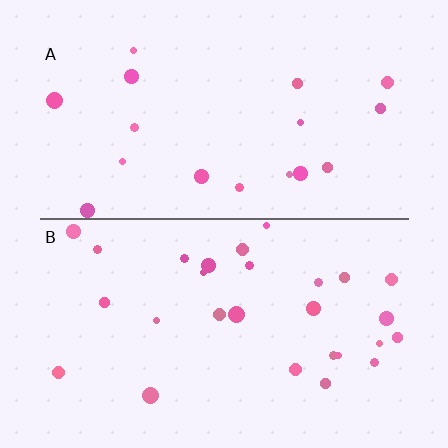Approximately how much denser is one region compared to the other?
Approximately 1.6× — region B over region A.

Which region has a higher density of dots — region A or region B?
B (the bottom).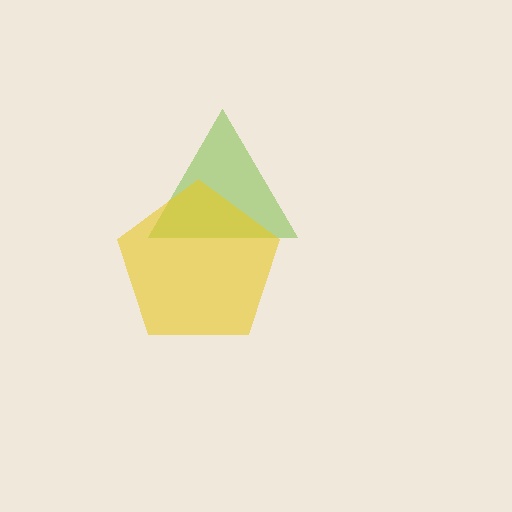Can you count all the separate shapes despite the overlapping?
Yes, there are 2 separate shapes.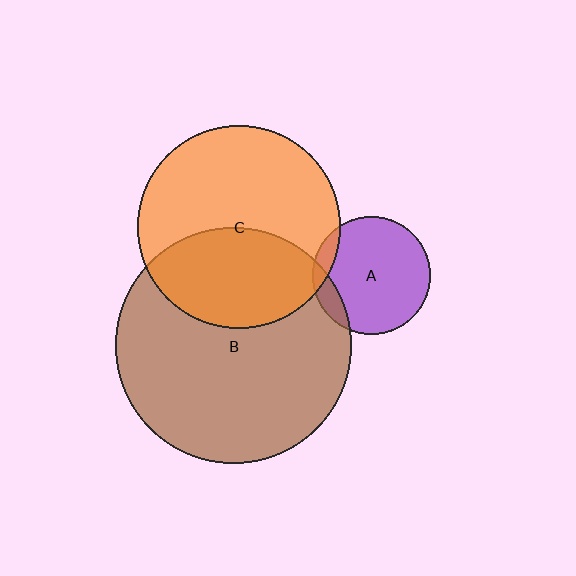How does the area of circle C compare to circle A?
Approximately 3.0 times.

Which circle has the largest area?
Circle B (brown).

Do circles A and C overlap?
Yes.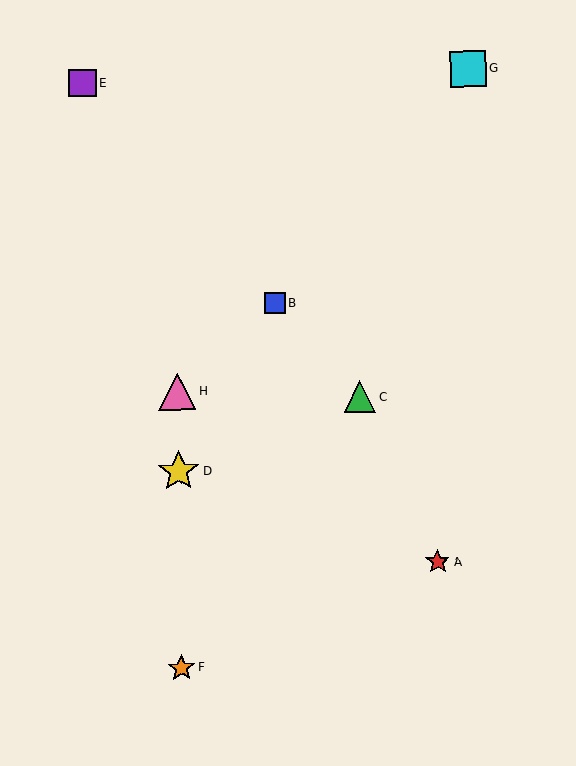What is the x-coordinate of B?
Object B is at x≈275.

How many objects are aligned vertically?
3 objects (D, F, H) are aligned vertically.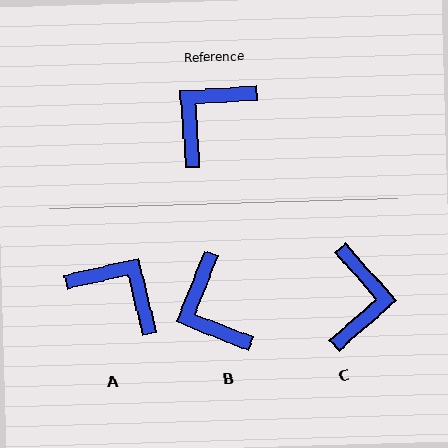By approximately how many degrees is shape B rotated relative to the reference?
Approximately 65 degrees counter-clockwise.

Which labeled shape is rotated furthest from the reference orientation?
C, about 142 degrees away.